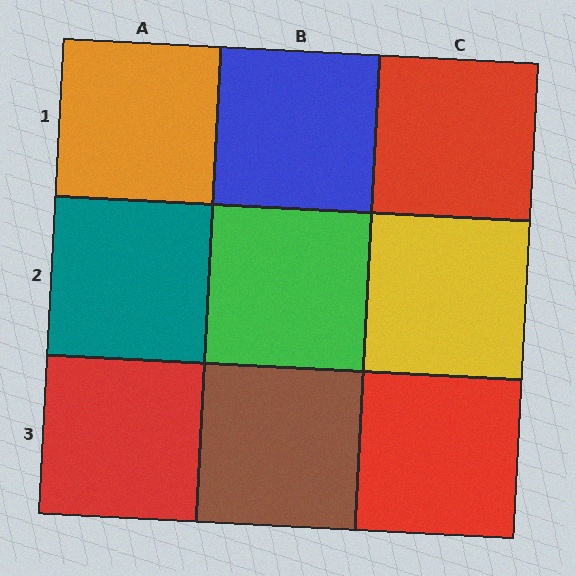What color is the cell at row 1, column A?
Orange.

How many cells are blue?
1 cell is blue.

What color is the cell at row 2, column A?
Teal.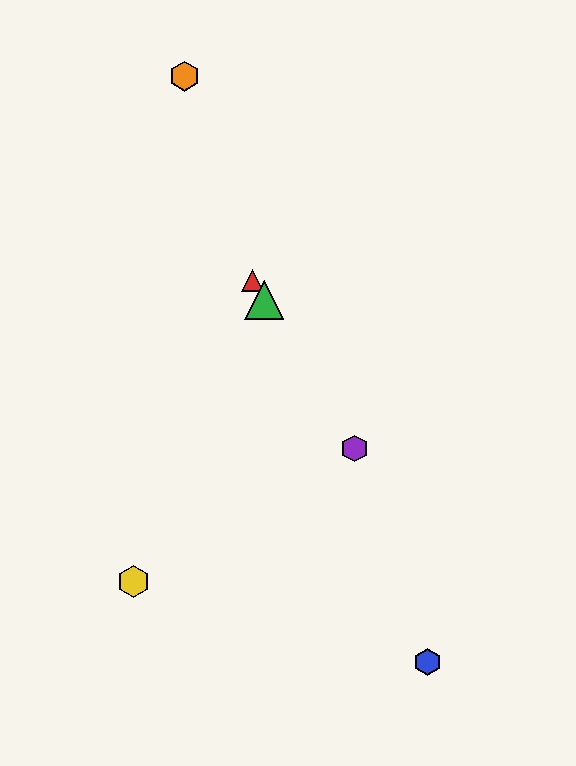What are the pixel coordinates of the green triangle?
The green triangle is at (264, 300).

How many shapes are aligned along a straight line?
3 shapes (the red triangle, the green triangle, the purple hexagon) are aligned along a straight line.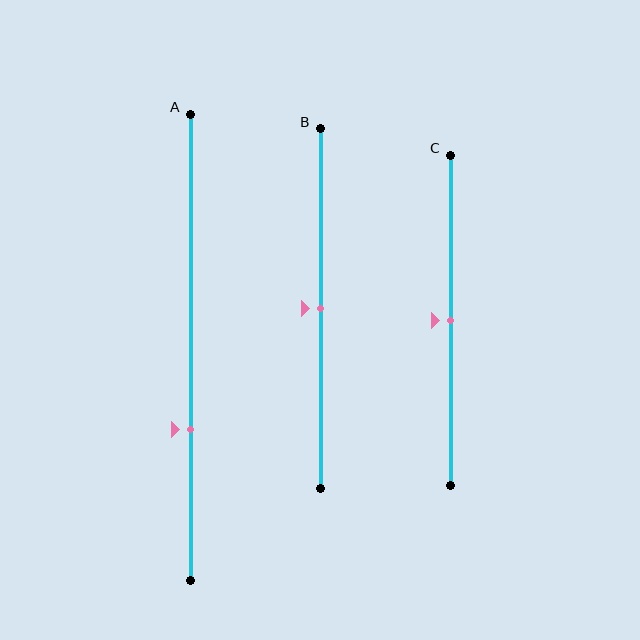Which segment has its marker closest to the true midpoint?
Segment B has its marker closest to the true midpoint.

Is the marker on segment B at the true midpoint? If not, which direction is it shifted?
Yes, the marker on segment B is at the true midpoint.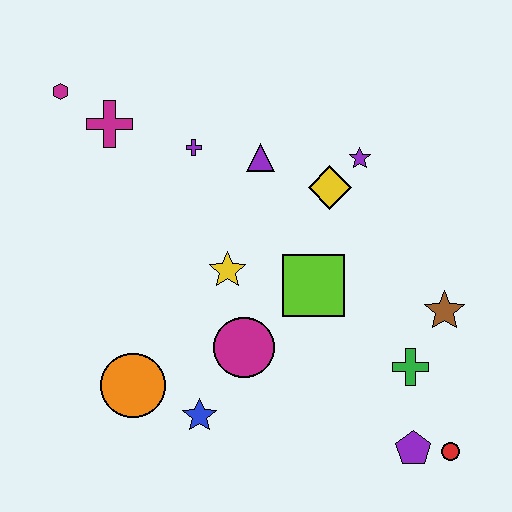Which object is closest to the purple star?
The yellow diamond is closest to the purple star.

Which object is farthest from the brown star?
The magenta hexagon is farthest from the brown star.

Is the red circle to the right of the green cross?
Yes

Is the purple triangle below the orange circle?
No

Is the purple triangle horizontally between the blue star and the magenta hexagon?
No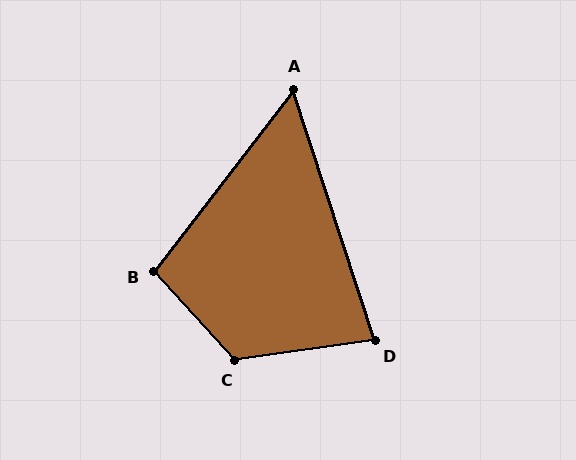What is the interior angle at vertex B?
Approximately 100 degrees (obtuse).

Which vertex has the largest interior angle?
C, at approximately 124 degrees.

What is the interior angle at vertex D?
Approximately 80 degrees (acute).